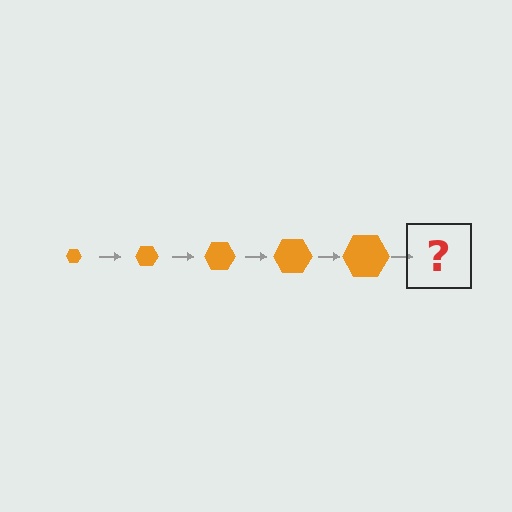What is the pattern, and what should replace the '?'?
The pattern is that the hexagon gets progressively larger each step. The '?' should be an orange hexagon, larger than the previous one.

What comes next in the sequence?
The next element should be an orange hexagon, larger than the previous one.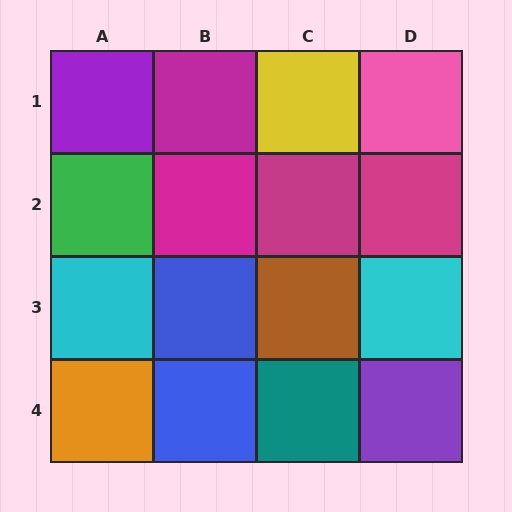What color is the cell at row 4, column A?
Orange.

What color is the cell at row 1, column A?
Purple.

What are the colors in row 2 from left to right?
Green, magenta, magenta, magenta.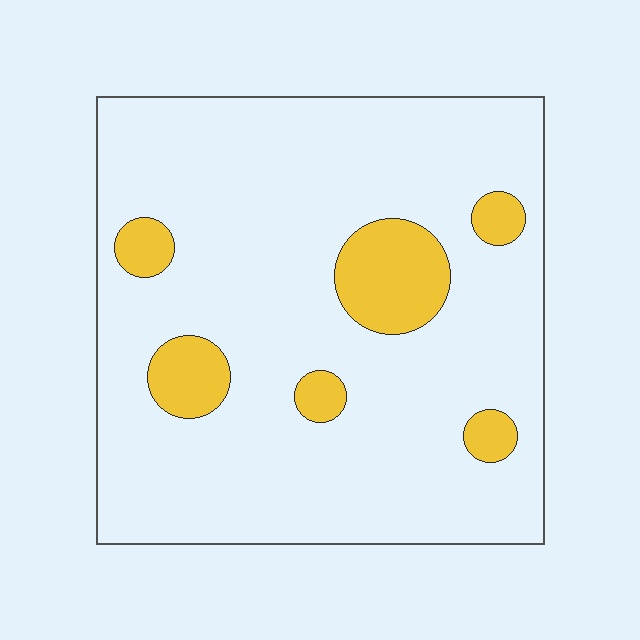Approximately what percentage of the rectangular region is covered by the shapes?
Approximately 15%.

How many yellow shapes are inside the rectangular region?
6.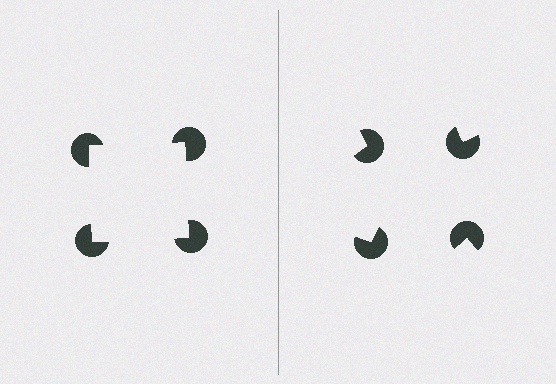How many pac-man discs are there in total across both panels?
8 — 4 on each side.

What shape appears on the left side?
An illusory square.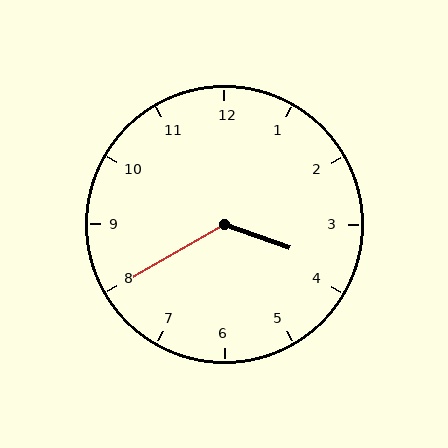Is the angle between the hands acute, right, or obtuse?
It is obtuse.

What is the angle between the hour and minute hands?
Approximately 130 degrees.